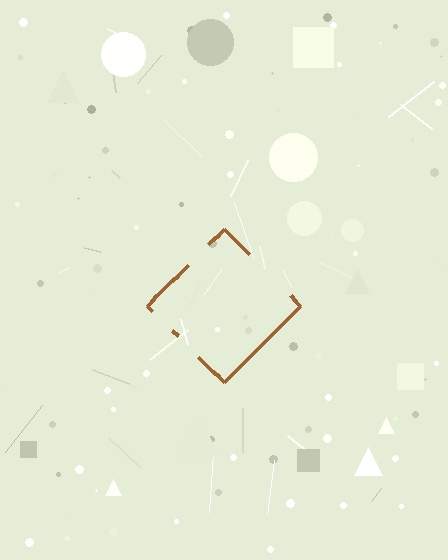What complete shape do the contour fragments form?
The contour fragments form a diamond.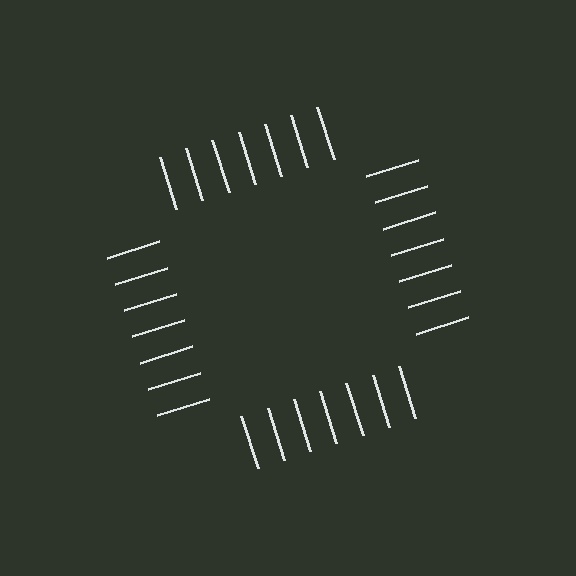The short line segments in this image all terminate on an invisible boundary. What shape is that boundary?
An illusory square — the line segments terminate on its edges but no continuous stroke is drawn.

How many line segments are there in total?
28 — 7 along each of the 4 edges.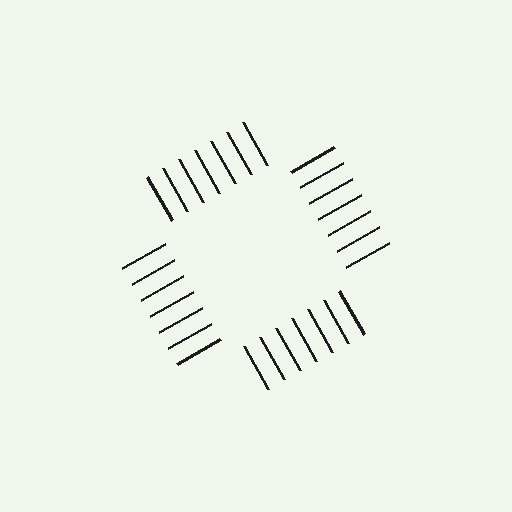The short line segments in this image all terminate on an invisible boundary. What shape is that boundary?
An illusory square — the line segments terminate on its edges but no continuous stroke is drawn.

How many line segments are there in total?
28 — 7 along each of the 4 edges.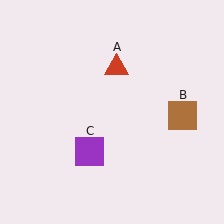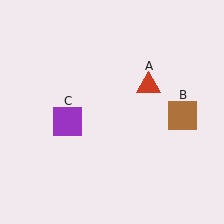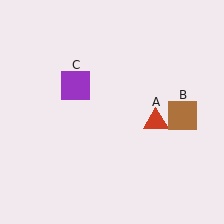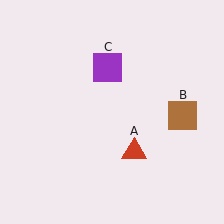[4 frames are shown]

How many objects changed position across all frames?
2 objects changed position: red triangle (object A), purple square (object C).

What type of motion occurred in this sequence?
The red triangle (object A), purple square (object C) rotated clockwise around the center of the scene.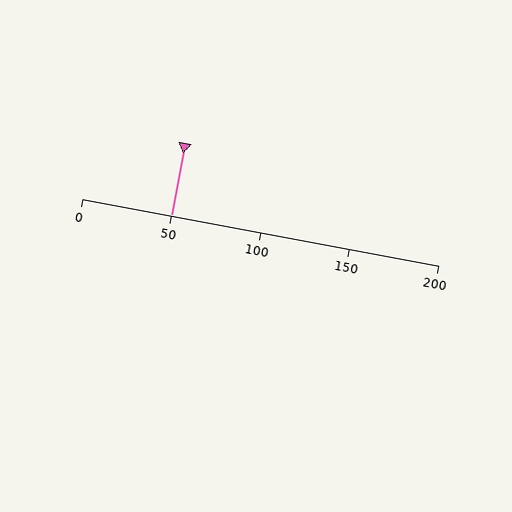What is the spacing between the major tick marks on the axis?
The major ticks are spaced 50 apart.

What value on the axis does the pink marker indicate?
The marker indicates approximately 50.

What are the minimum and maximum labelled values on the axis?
The axis runs from 0 to 200.